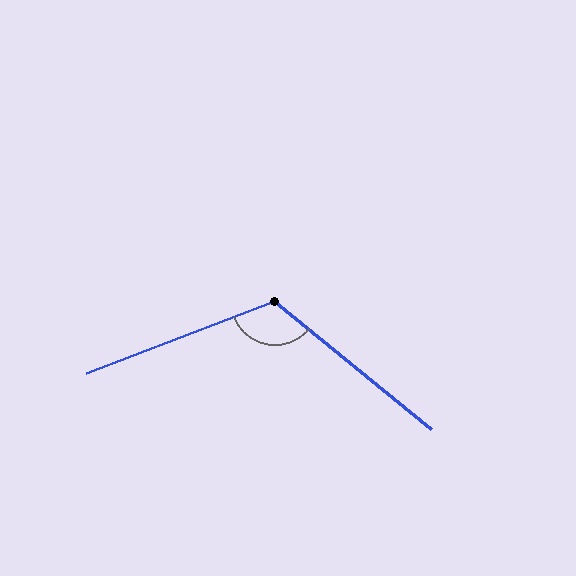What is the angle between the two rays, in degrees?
Approximately 120 degrees.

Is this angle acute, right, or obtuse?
It is obtuse.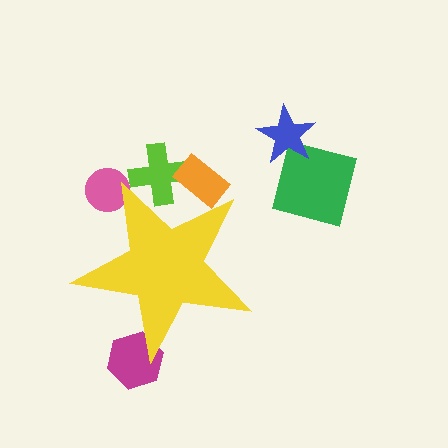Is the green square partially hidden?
No, the green square is fully visible.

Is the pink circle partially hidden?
Yes, the pink circle is partially hidden behind the yellow star.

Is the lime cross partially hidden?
Yes, the lime cross is partially hidden behind the yellow star.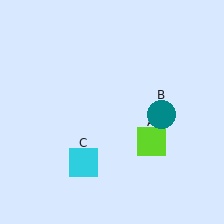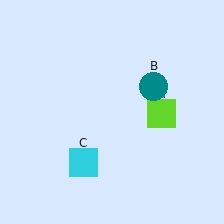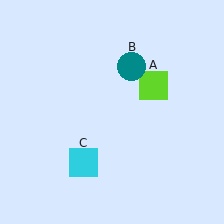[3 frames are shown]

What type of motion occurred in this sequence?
The lime square (object A), teal circle (object B) rotated counterclockwise around the center of the scene.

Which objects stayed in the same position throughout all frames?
Cyan square (object C) remained stationary.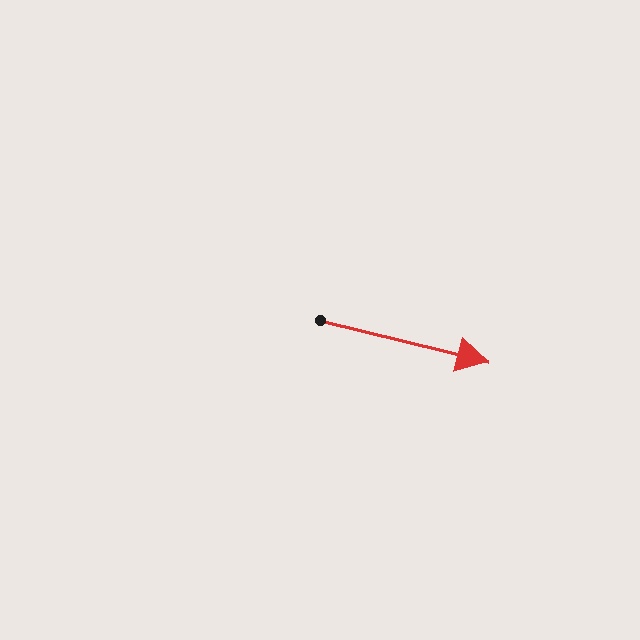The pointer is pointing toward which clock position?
Roughly 3 o'clock.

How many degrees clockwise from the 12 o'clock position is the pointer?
Approximately 104 degrees.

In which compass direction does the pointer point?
East.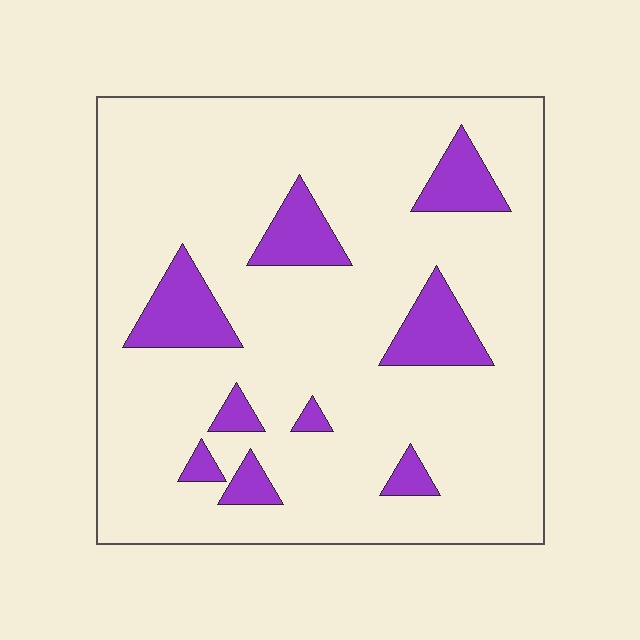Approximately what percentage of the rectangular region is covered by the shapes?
Approximately 15%.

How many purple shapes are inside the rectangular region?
9.